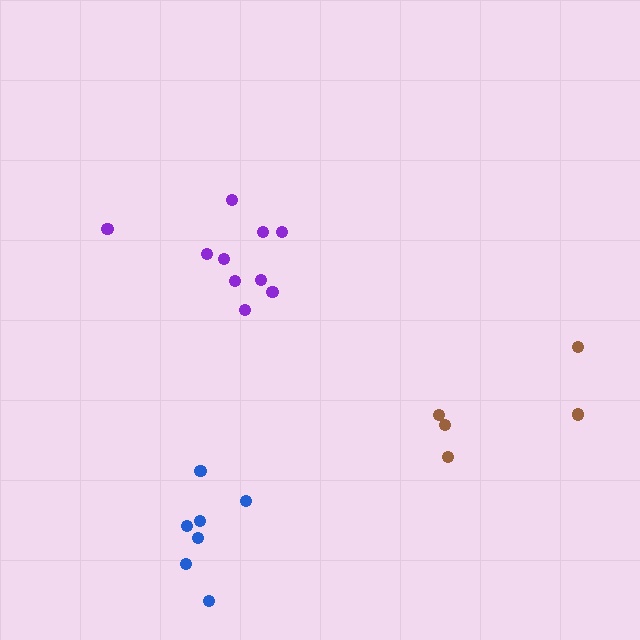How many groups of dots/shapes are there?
There are 3 groups.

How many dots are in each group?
Group 1: 5 dots, Group 2: 10 dots, Group 3: 7 dots (22 total).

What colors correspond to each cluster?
The clusters are colored: brown, purple, blue.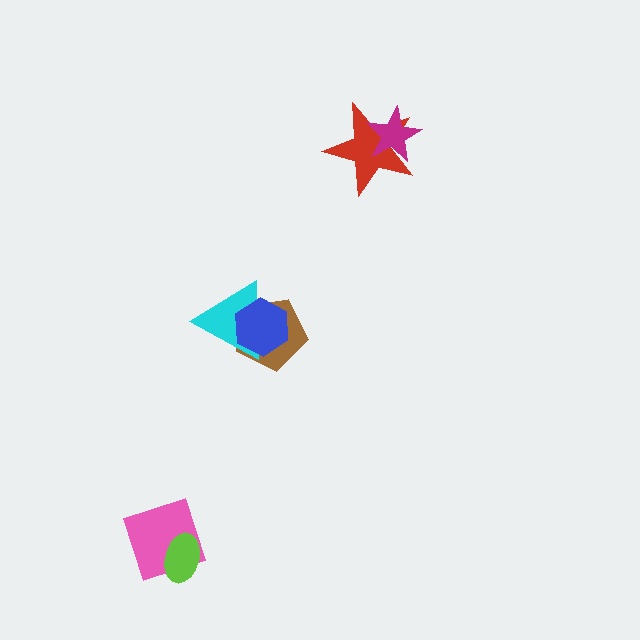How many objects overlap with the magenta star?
1 object overlaps with the magenta star.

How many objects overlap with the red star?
1 object overlaps with the red star.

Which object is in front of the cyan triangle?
The blue hexagon is in front of the cyan triangle.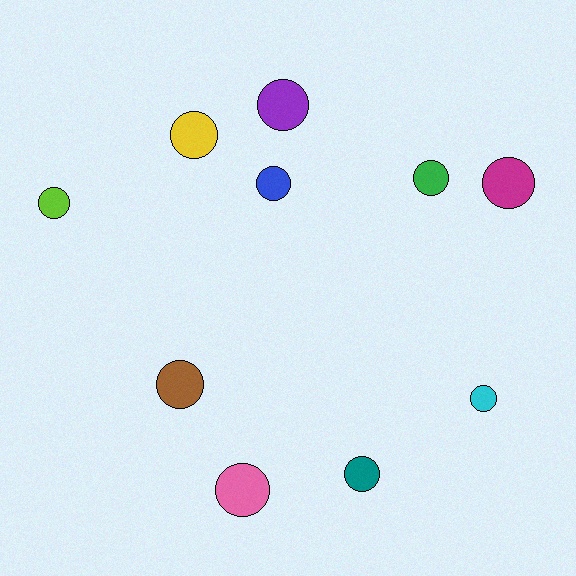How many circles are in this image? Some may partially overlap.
There are 10 circles.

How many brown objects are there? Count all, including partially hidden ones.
There is 1 brown object.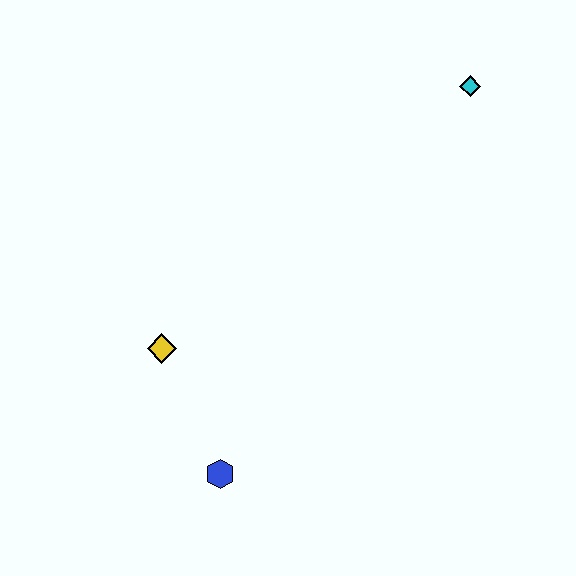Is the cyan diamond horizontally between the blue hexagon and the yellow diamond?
No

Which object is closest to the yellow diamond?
The blue hexagon is closest to the yellow diamond.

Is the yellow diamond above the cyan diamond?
No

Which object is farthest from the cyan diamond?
The blue hexagon is farthest from the cyan diamond.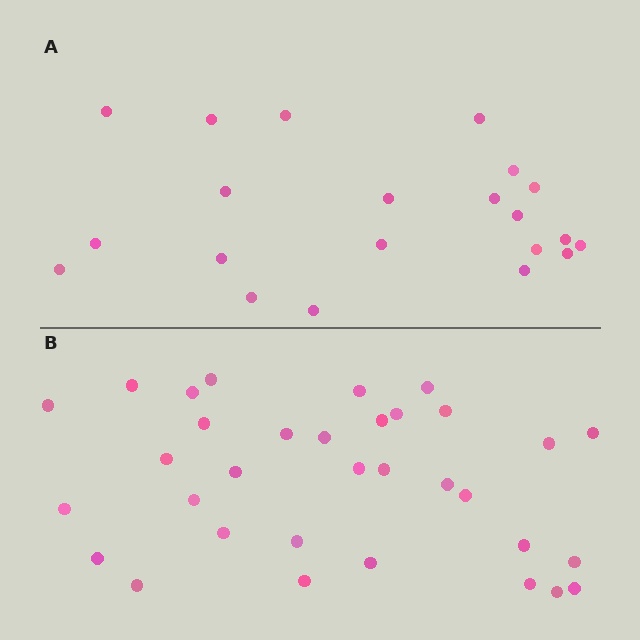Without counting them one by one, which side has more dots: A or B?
Region B (the bottom region) has more dots.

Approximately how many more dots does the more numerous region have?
Region B has roughly 12 or so more dots than region A.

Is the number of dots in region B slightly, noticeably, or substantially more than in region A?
Region B has substantially more. The ratio is roughly 1.6 to 1.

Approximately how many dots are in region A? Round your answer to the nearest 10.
About 20 dots. (The exact count is 21, which rounds to 20.)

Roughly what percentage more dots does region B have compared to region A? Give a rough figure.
About 55% more.